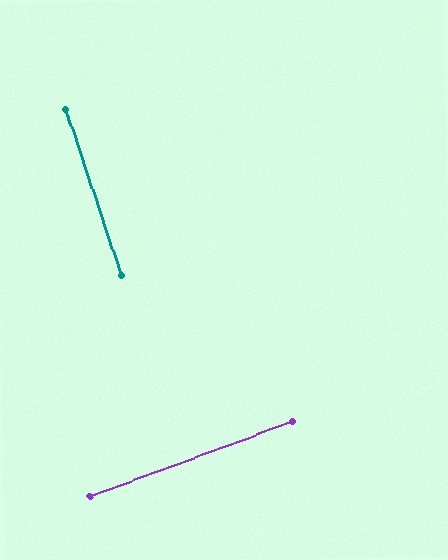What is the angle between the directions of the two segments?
Approximately 88 degrees.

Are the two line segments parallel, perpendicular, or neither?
Perpendicular — they meet at approximately 88°.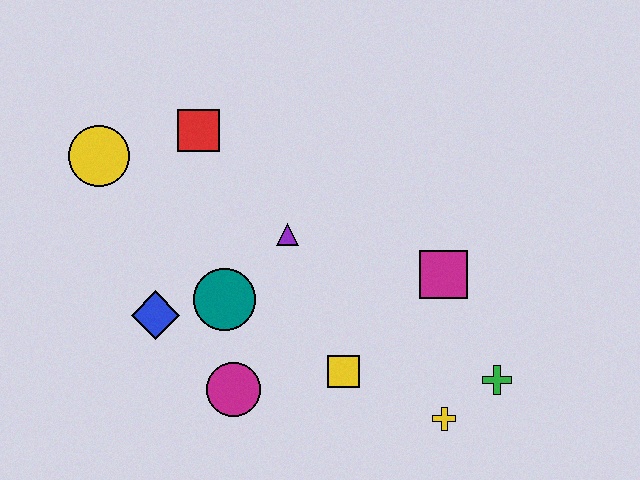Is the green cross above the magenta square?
No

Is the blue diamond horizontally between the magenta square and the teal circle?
No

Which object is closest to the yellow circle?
The red square is closest to the yellow circle.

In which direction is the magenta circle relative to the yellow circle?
The magenta circle is below the yellow circle.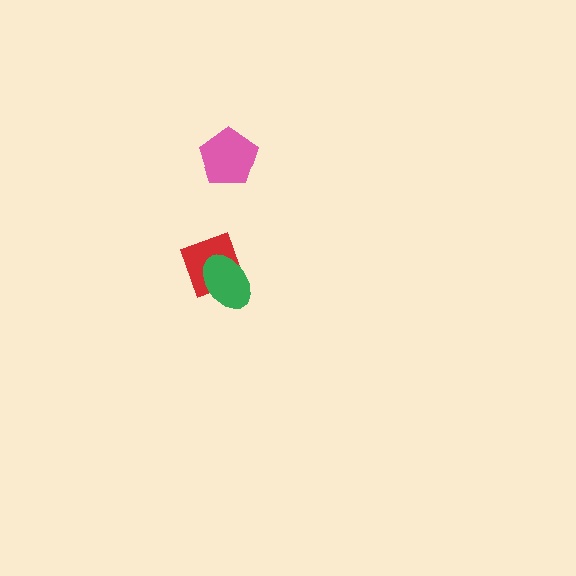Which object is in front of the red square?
The green ellipse is in front of the red square.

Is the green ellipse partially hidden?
No, no other shape covers it.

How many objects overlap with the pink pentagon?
0 objects overlap with the pink pentagon.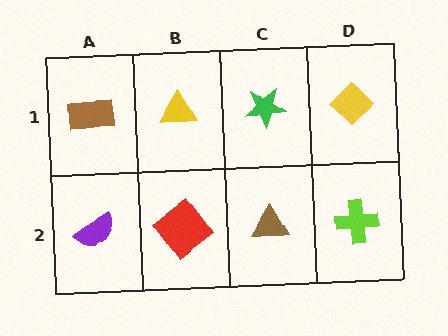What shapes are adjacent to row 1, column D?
A lime cross (row 2, column D), a green star (row 1, column C).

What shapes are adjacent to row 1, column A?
A purple semicircle (row 2, column A), a yellow triangle (row 1, column B).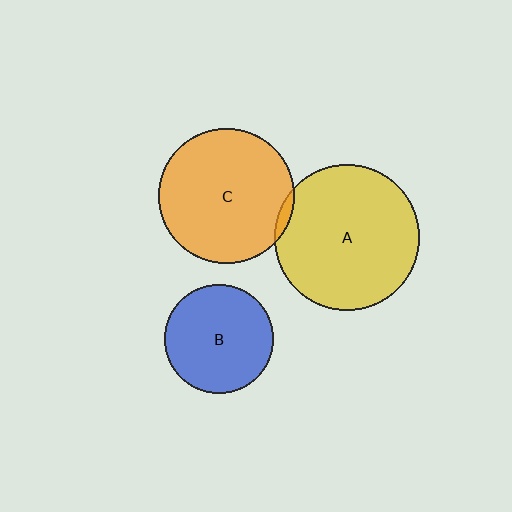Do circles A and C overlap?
Yes.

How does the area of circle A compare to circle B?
Approximately 1.8 times.